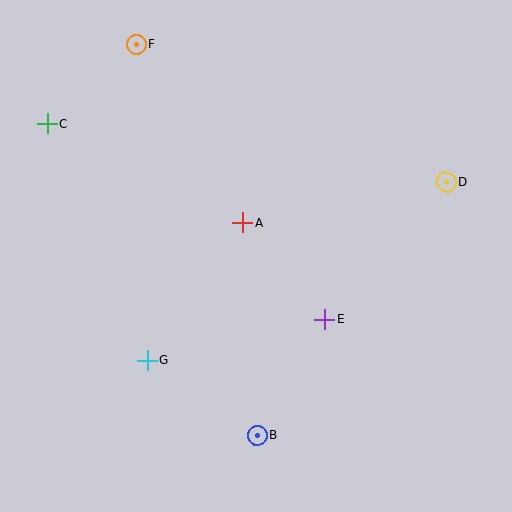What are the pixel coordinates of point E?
Point E is at (325, 319).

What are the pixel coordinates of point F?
Point F is at (136, 44).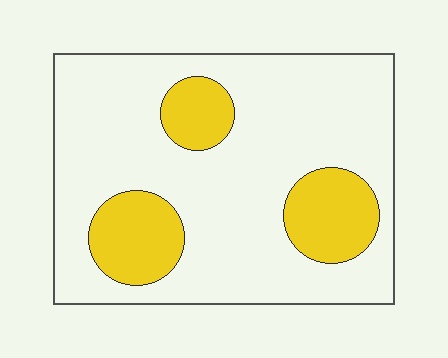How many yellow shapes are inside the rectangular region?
3.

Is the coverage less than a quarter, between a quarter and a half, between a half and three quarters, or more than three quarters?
Less than a quarter.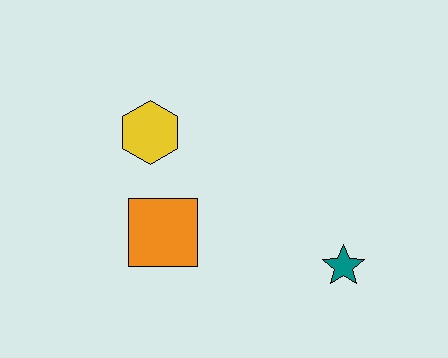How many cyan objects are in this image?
There are no cyan objects.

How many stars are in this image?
There is 1 star.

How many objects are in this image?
There are 3 objects.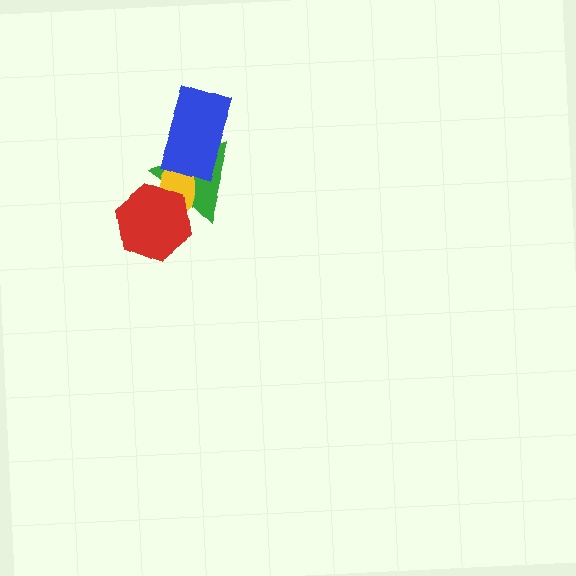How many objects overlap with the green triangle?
3 objects overlap with the green triangle.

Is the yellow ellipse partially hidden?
Yes, it is partially covered by another shape.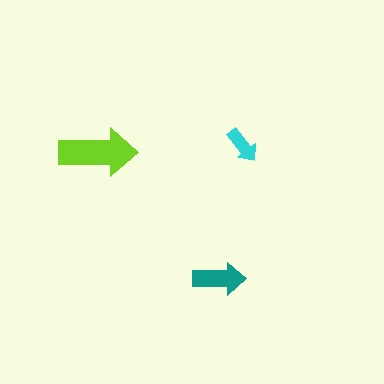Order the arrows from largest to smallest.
the lime one, the teal one, the cyan one.